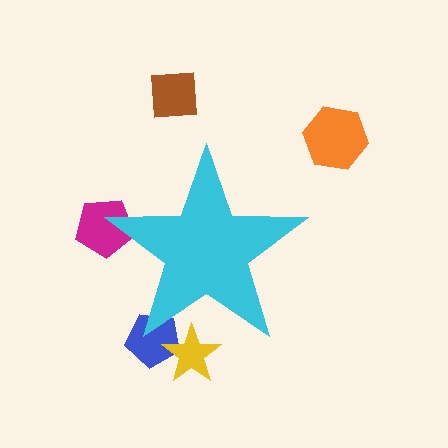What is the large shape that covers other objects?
A cyan star.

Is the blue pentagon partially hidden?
Yes, the blue pentagon is partially hidden behind the cyan star.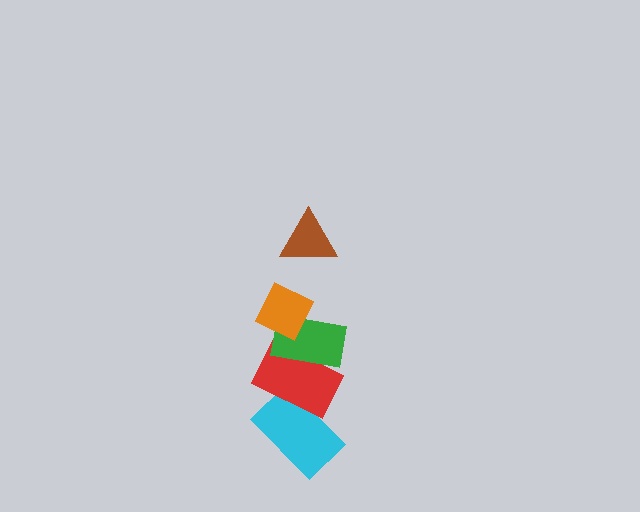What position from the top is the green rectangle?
The green rectangle is 3rd from the top.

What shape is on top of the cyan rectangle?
The red rectangle is on top of the cyan rectangle.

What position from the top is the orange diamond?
The orange diamond is 2nd from the top.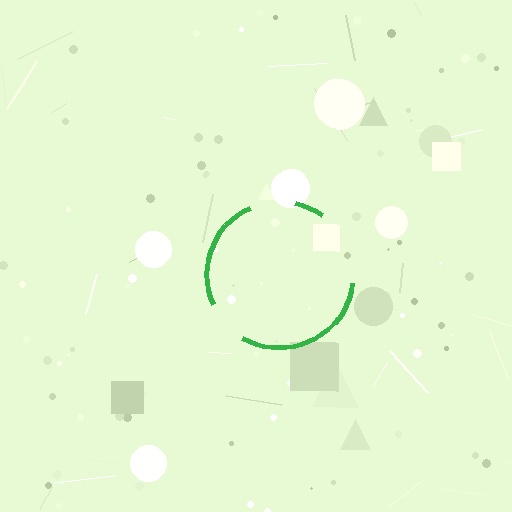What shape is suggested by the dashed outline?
The dashed outline suggests a circle.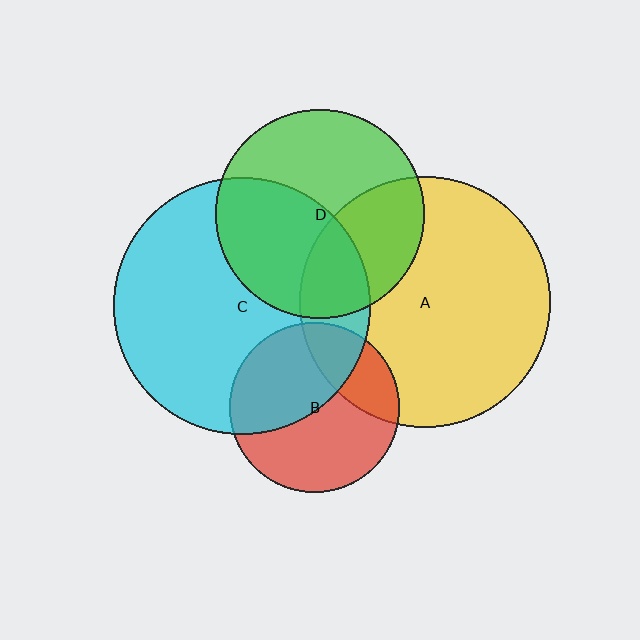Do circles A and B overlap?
Yes.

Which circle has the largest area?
Circle C (cyan).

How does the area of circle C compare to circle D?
Approximately 1.5 times.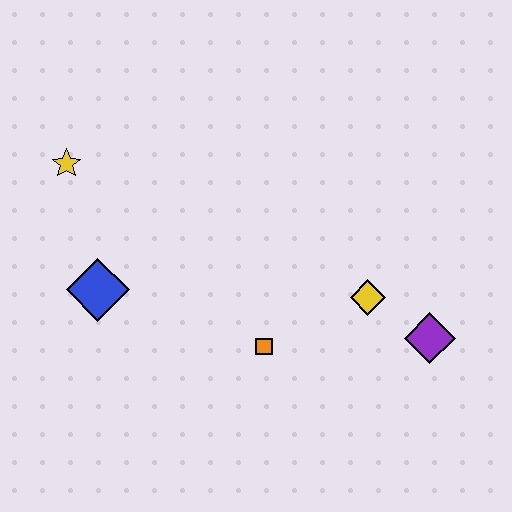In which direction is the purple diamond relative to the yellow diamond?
The purple diamond is to the right of the yellow diamond.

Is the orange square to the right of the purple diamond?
No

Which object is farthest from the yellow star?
The purple diamond is farthest from the yellow star.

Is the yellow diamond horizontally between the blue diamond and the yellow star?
No